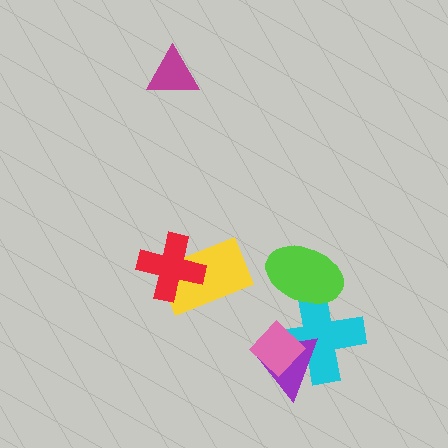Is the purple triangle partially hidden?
Yes, it is partially covered by another shape.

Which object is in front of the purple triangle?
The pink diamond is in front of the purple triangle.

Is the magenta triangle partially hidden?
No, no other shape covers it.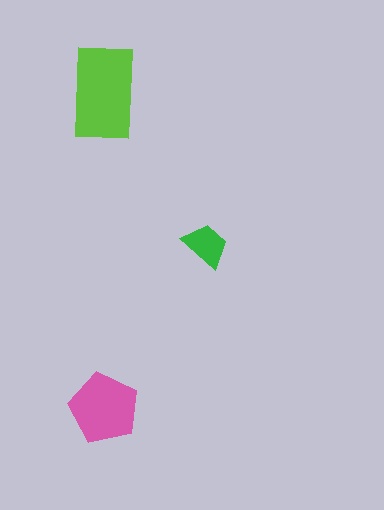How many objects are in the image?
There are 3 objects in the image.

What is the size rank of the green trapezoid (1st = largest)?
3rd.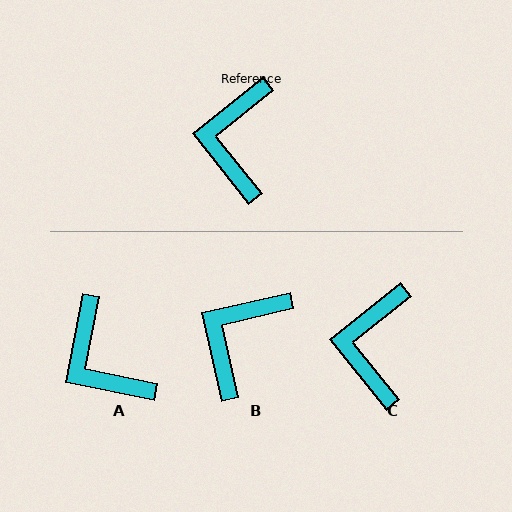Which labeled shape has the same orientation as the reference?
C.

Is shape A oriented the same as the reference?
No, it is off by about 40 degrees.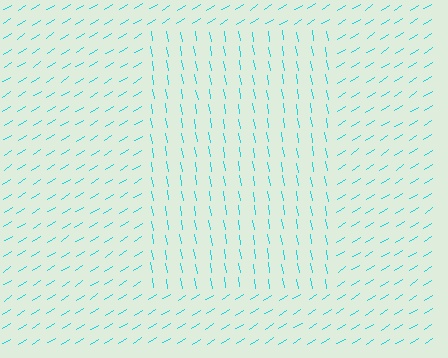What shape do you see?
I see a rectangle.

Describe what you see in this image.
The image is filled with small cyan line segments. A rectangle region in the image has lines oriented differently from the surrounding lines, creating a visible texture boundary.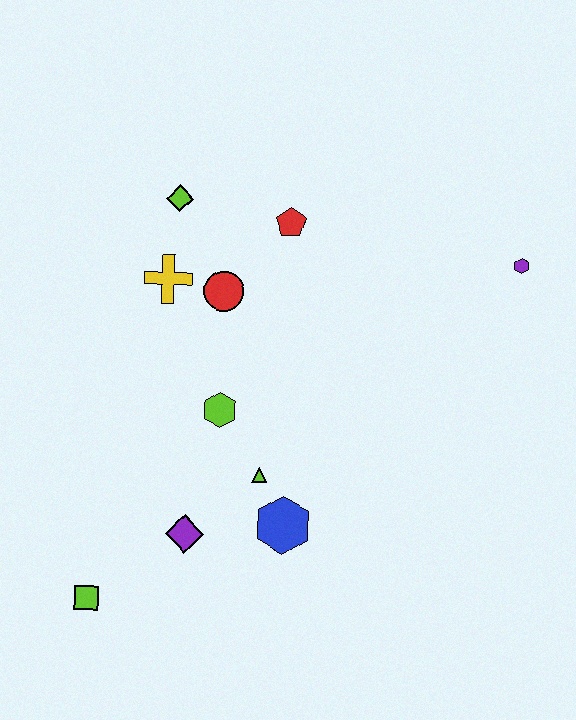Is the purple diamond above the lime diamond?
No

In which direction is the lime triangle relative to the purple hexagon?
The lime triangle is to the left of the purple hexagon.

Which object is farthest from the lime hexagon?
The purple hexagon is farthest from the lime hexagon.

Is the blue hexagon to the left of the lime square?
No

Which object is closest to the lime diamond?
The yellow cross is closest to the lime diamond.